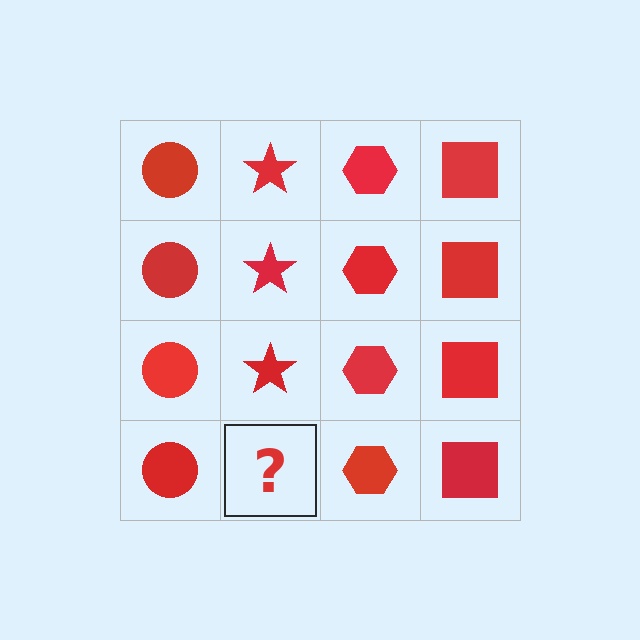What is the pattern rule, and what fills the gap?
The rule is that each column has a consistent shape. The gap should be filled with a red star.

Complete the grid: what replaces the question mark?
The question mark should be replaced with a red star.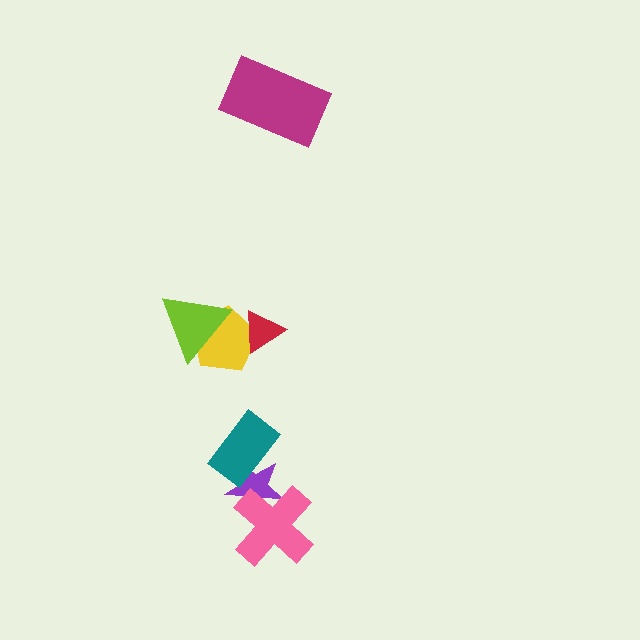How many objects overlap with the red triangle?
1 object overlaps with the red triangle.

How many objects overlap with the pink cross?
1 object overlaps with the pink cross.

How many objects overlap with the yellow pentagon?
2 objects overlap with the yellow pentagon.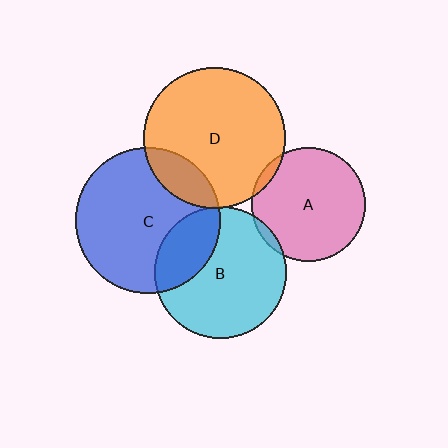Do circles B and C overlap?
Yes.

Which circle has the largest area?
Circle C (blue).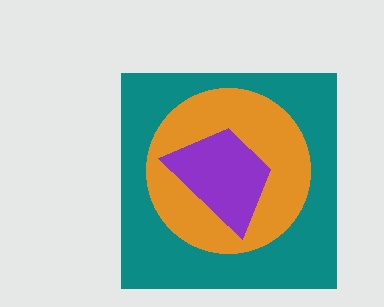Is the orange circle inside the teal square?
Yes.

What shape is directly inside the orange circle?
The purple trapezoid.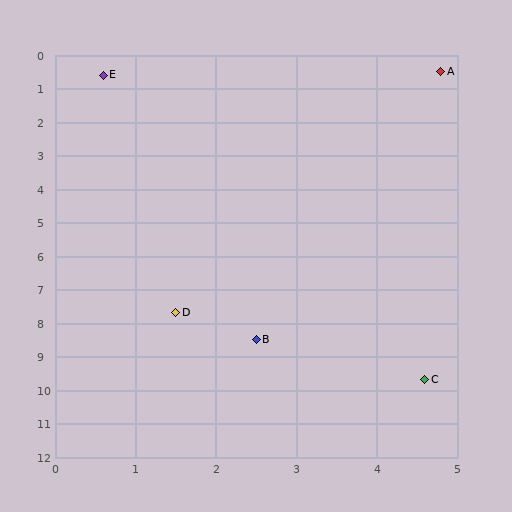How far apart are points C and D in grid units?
Points C and D are about 3.7 grid units apart.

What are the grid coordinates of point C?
Point C is at approximately (4.6, 9.7).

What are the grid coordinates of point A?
Point A is at approximately (4.8, 0.5).